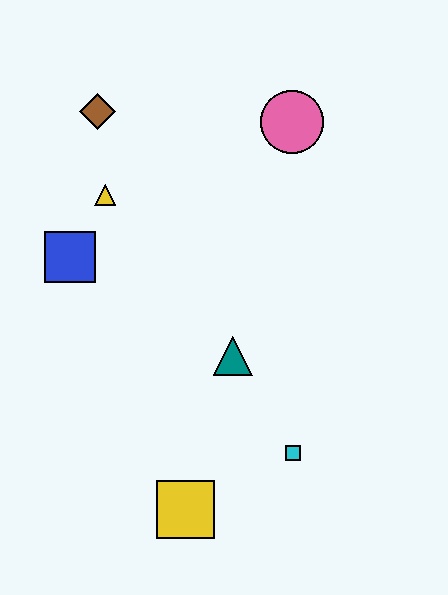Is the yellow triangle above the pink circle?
No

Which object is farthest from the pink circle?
The yellow square is farthest from the pink circle.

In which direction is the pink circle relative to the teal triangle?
The pink circle is above the teal triangle.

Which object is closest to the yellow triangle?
The blue square is closest to the yellow triangle.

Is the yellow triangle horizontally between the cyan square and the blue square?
Yes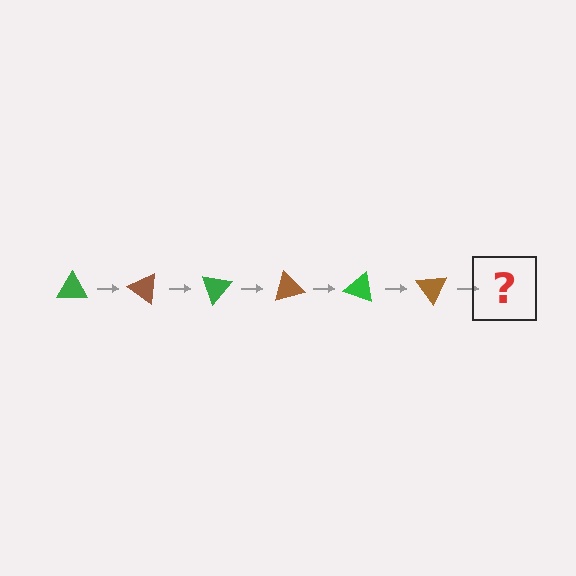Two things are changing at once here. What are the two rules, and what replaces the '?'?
The two rules are that it rotates 35 degrees each step and the color cycles through green and brown. The '?' should be a green triangle, rotated 210 degrees from the start.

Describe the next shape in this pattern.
It should be a green triangle, rotated 210 degrees from the start.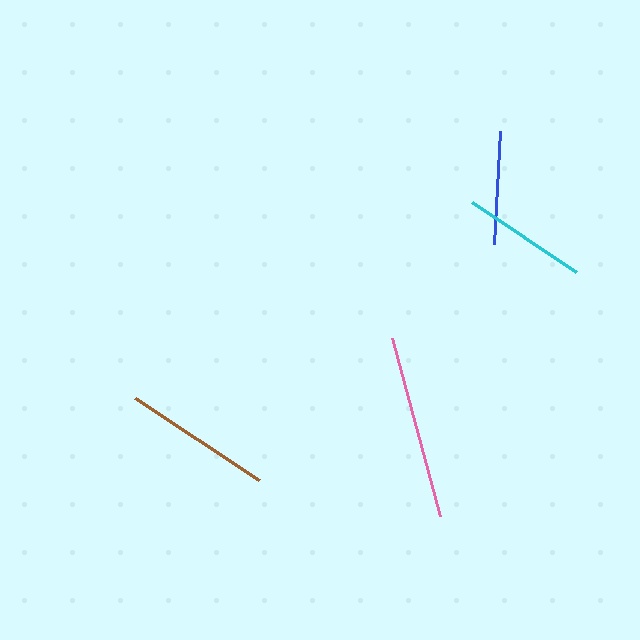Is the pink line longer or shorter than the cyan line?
The pink line is longer than the cyan line.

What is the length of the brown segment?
The brown segment is approximately 149 pixels long.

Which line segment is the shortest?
The blue line is the shortest at approximately 113 pixels.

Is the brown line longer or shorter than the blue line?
The brown line is longer than the blue line.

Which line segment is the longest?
The pink line is the longest at approximately 184 pixels.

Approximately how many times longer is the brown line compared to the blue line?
The brown line is approximately 1.3 times the length of the blue line.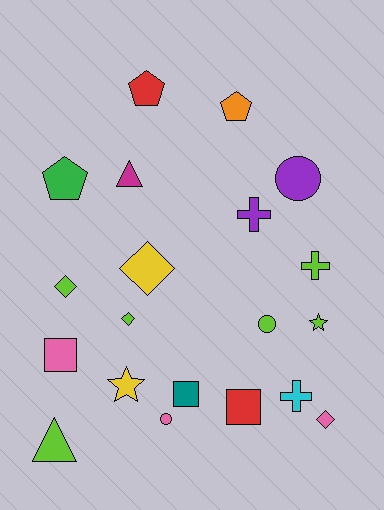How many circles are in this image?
There are 3 circles.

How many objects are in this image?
There are 20 objects.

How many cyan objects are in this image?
There is 1 cyan object.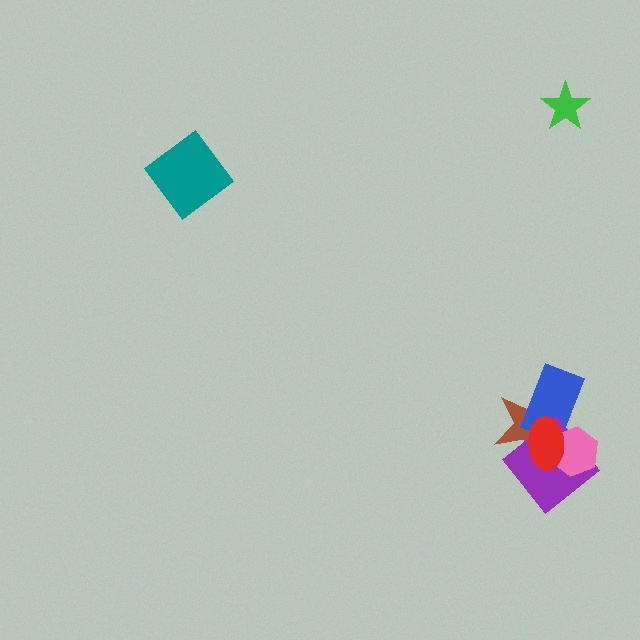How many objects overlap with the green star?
0 objects overlap with the green star.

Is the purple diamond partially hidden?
Yes, it is partially covered by another shape.